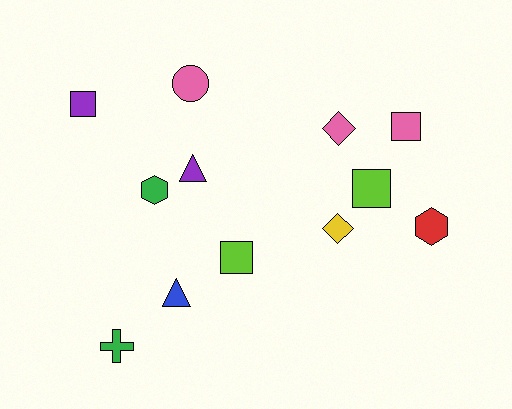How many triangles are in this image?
There are 2 triangles.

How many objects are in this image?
There are 12 objects.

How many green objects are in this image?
There are 2 green objects.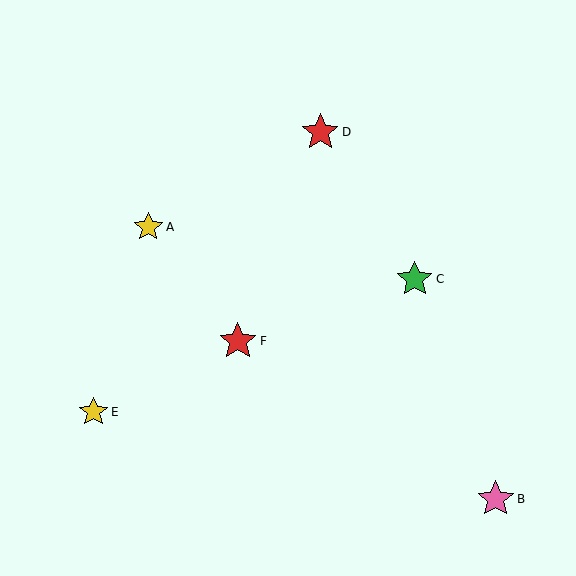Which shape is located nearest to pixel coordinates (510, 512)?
The pink star (labeled B) at (496, 499) is nearest to that location.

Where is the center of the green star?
The center of the green star is at (415, 279).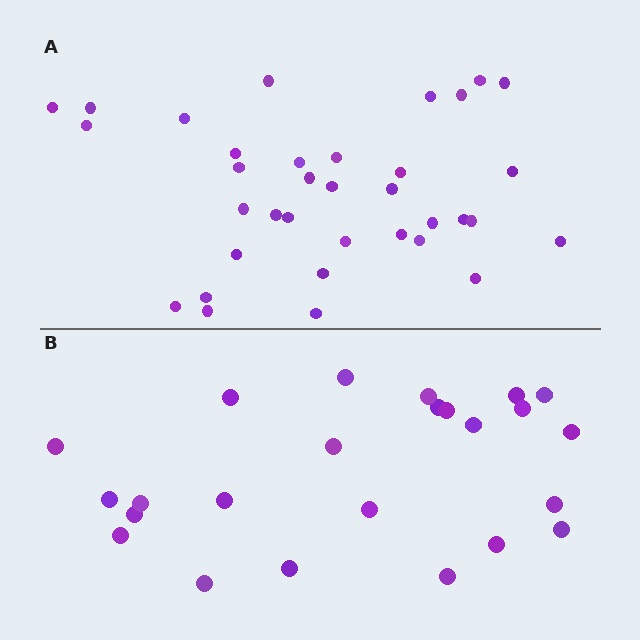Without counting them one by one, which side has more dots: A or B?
Region A (the top region) has more dots.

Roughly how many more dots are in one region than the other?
Region A has roughly 12 or so more dots than region B.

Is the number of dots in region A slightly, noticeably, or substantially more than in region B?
Region A has substantially more. The ratio is roughly 1.5 to 1.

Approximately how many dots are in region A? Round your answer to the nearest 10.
About 40 dots. (The exact count is 35, which rounds to 40.)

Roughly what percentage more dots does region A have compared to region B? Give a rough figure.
About 45% more.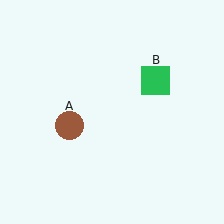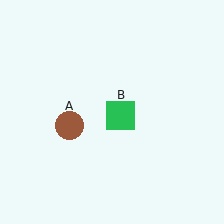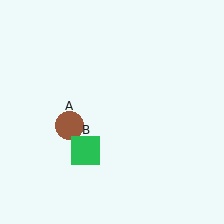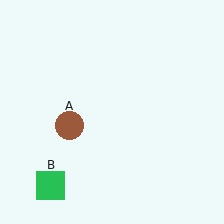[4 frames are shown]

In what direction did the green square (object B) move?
The green square (object B) moved down and to the left.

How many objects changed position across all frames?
1 object changed position: green square (object B).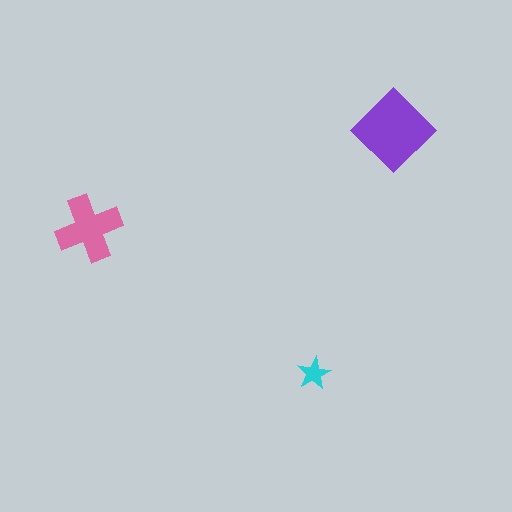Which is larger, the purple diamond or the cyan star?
The purple diamond.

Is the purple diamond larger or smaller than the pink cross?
Larger.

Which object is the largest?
The purple diamond.